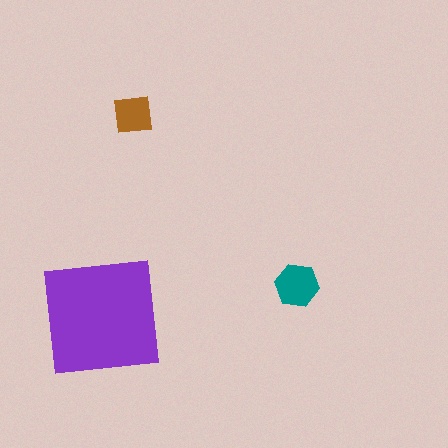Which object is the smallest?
The brown square.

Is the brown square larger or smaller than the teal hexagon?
Smaller.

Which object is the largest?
The purple square.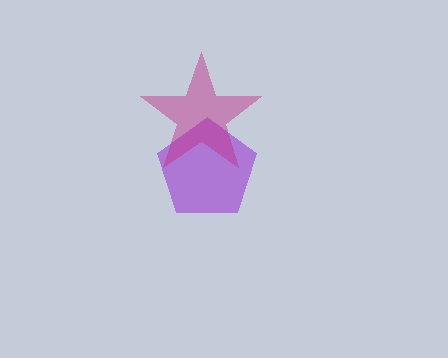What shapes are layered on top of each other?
The layered shapes are: a purple pentagon, a magenta star.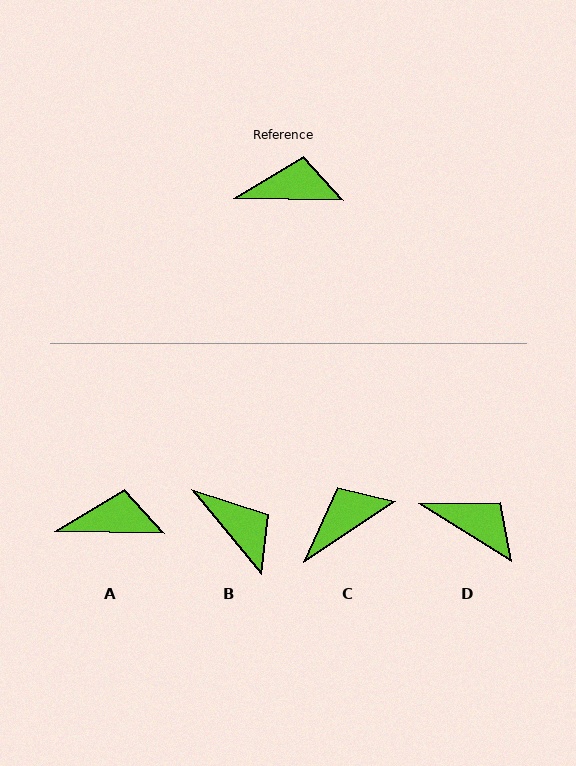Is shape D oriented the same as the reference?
No, it is off by about 30 degrees.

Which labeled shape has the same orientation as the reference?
A.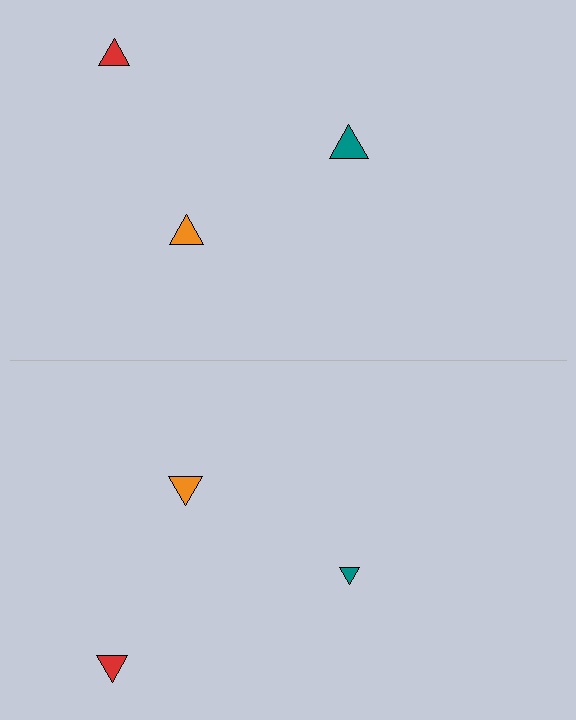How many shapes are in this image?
There are 6 shapes in this image.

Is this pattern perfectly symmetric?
No, the pattern is not perfectly symmetric. The teal triangle on the bottom side has a different size than its mirror counterpart.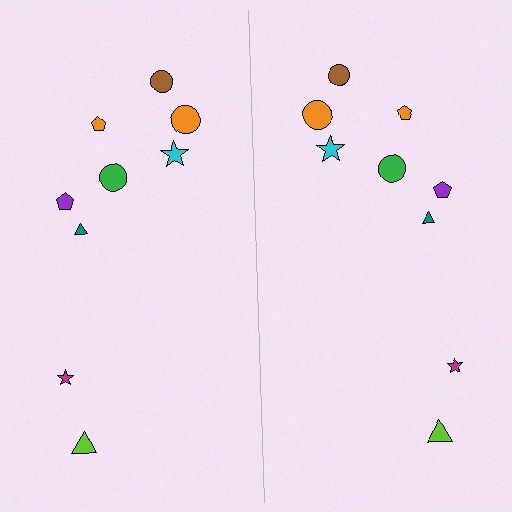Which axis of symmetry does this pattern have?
The pattern has a vertical axis of symmetry running through the center of the image.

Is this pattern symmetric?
Yes, this pattern has bilateral (reflection) symmetry.